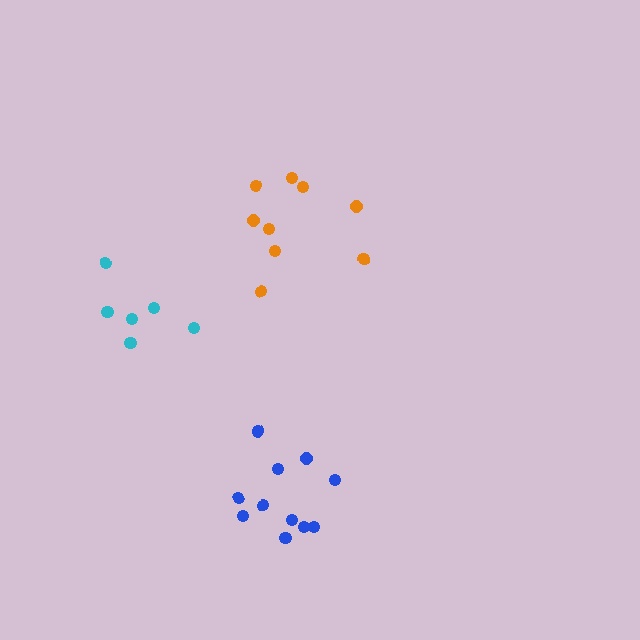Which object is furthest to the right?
The orange cluster is rightmost.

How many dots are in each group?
Group 1: 9 dots, Group 2: 11 dots, Group 3: 6 dots (26 total).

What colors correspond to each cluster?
The clusters are colored: orange, blue, cyan.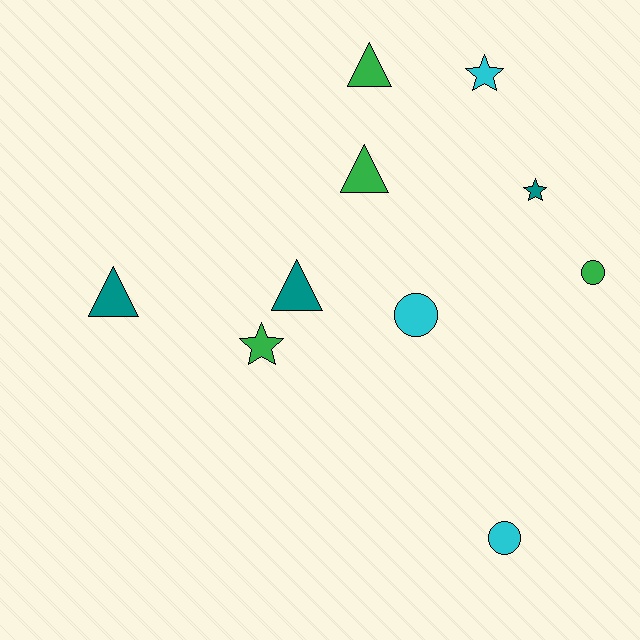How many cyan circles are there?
There are 2 cyan circles.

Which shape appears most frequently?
Triangle, with 4 objects.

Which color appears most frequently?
Green, with 4 objects.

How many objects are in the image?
There are 10 objects.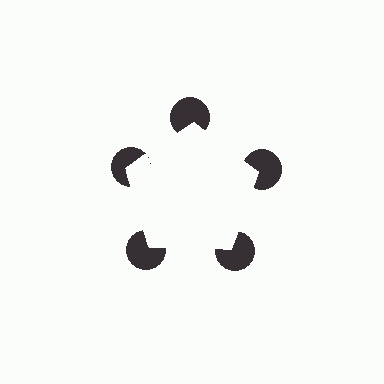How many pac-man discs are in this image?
There are 5 — one at each vertex of the illusory pentagon.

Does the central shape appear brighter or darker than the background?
It typically appears slightly brighter than the background, even though no actual brightness change is drawn.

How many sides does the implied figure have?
5 sides.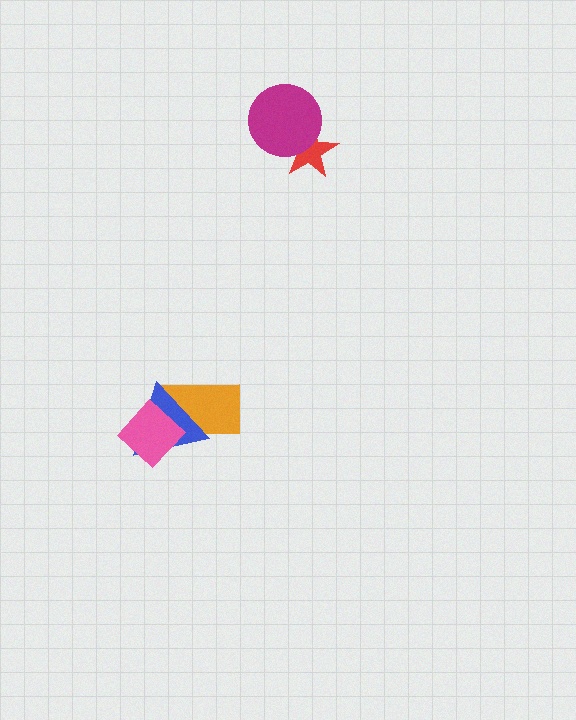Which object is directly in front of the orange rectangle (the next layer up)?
The blue triangle is directly in front of the orange rectangle.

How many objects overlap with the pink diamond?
2 objects overlap with the pink diamond.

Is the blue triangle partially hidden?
Yes, it is partially covered by another shape.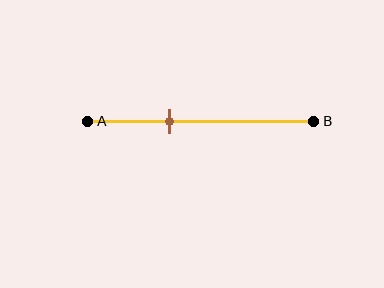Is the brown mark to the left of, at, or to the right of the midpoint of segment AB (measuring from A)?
The brown mark is to the left of the midpoint of segment AB.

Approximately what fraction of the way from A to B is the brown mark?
The brown mark is approximately 35% of the way from A to B.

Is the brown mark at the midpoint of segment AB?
No, the mark is at about 35% from A, not at the 50% midpoint.